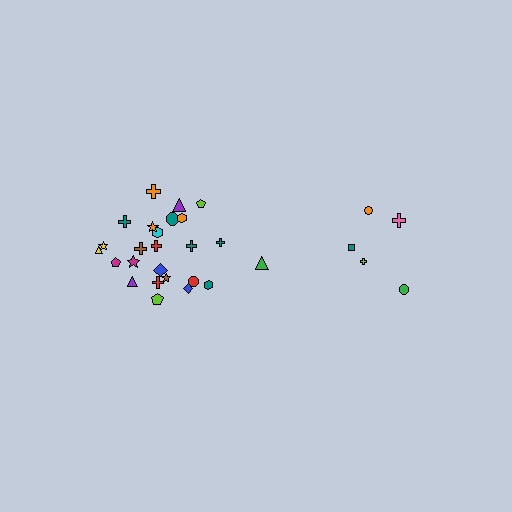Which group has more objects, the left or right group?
The left group.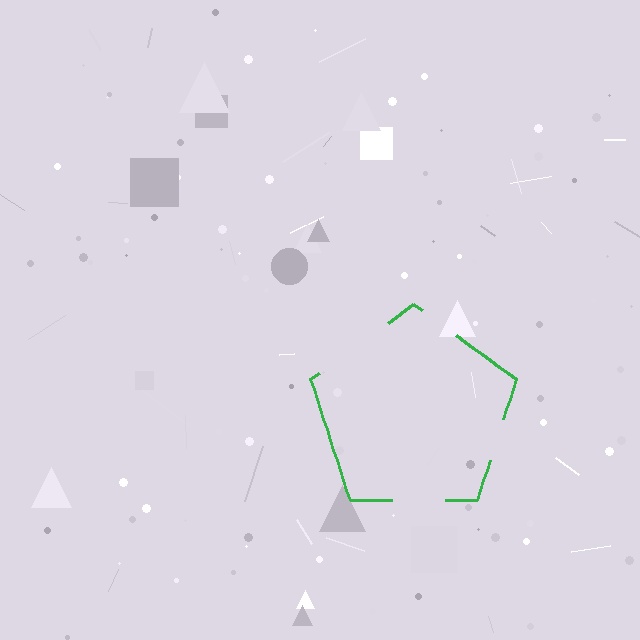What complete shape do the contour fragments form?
The contour fragments form a pentagon.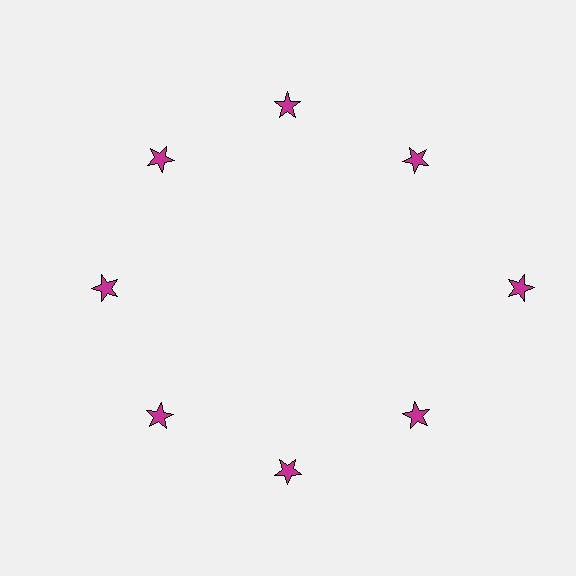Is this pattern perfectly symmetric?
No. The 8 magenta stars are arranged in a ring, but one element near the 3 o'clock position is pushed outward from the center, breaking the 8-fold rotational symmetry.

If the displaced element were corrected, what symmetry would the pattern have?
It would have 8-fold rotational symmetry — the pattern would map onto itself every 45 degrees.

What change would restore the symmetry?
The symmetry would be restored by moving it inward, back onto the ring so that all 8 stars sit at equal angles and equal distance from the center.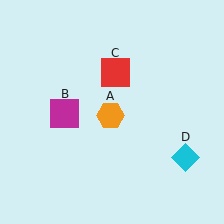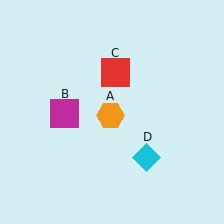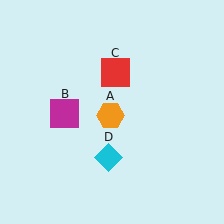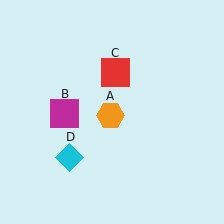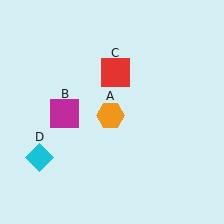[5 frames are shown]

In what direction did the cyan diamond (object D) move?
The cyan diamond (object D) moved left.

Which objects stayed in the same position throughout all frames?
Orange hexagon (object A) and magenta square (object B) and red square (object C) remained stationary.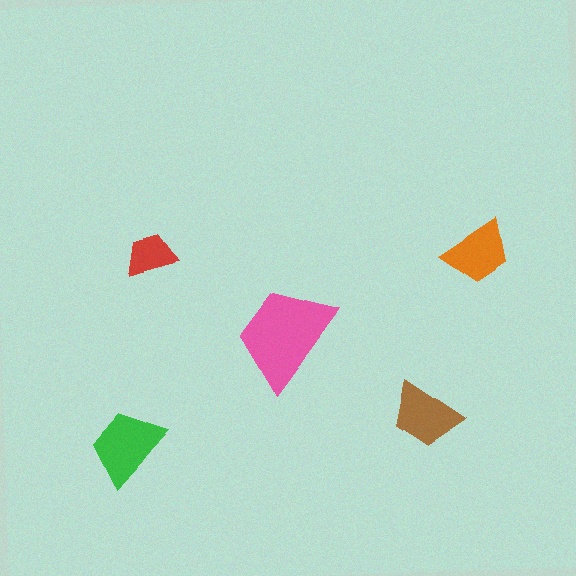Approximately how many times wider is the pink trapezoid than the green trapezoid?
About 1.5 times wider.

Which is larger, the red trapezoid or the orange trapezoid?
The orange one.